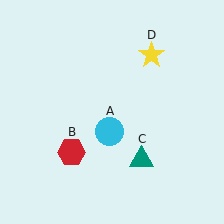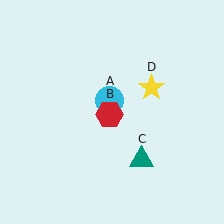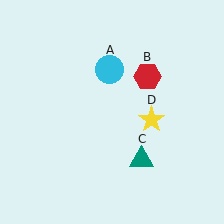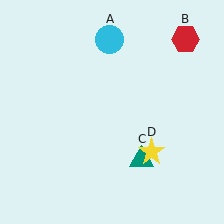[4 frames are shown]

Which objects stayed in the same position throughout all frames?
Teal triangle (object C) remained stationary.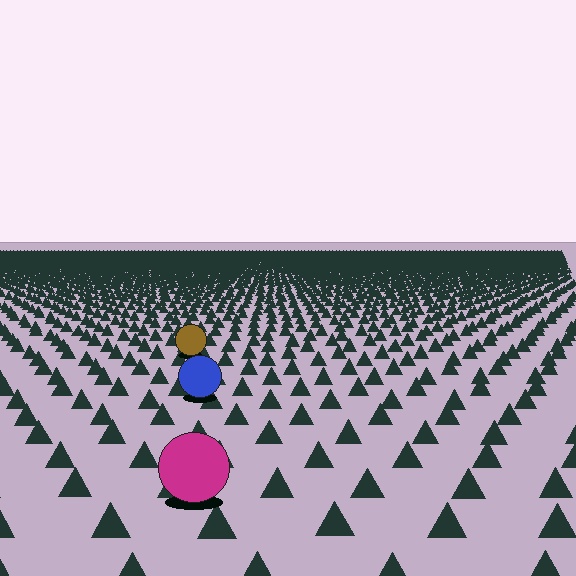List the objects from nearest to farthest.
From nearest to farthest: the magenta circle, the blue circle, the brown circle.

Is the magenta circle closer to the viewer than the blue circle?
Yes. The magenta circle is closer — you can tell from the texture gradient: the ground texture is coarser near it.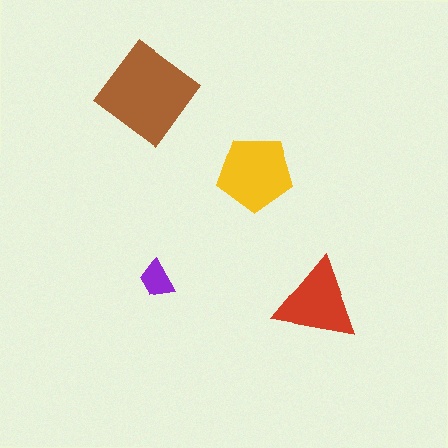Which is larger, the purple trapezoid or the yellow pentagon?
The yellow pentagon.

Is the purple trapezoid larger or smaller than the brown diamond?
Smaller.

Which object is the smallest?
The purple trapezoid.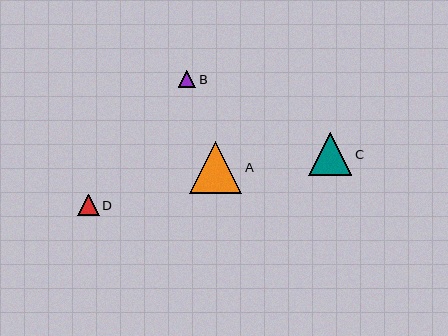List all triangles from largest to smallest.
From largest to smallest: A, C, D, B.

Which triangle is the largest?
Triangle A is the largest with a size of approximately 52 pixels.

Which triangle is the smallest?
Triangle B is the smallest with a size of approximately 17 pixels.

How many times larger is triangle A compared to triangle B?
Triangle A is approximately 3.0 times the size of triangle B.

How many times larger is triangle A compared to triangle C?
Triangle A is approximately 1.2 times the size of triangle C.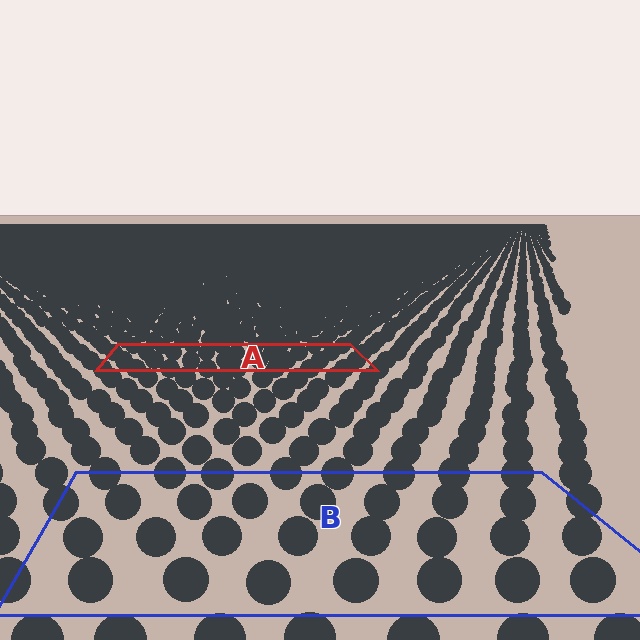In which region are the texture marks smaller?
The texture marks are smaller in region A, because it is farther away.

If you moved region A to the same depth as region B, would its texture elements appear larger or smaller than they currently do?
They would appear larger. At a closer depth, the same texture elements are projected at a bigger on-screen size.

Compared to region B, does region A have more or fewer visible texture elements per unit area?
Region A has more texture elements per unit area — they are packed more densely because it is farther away.